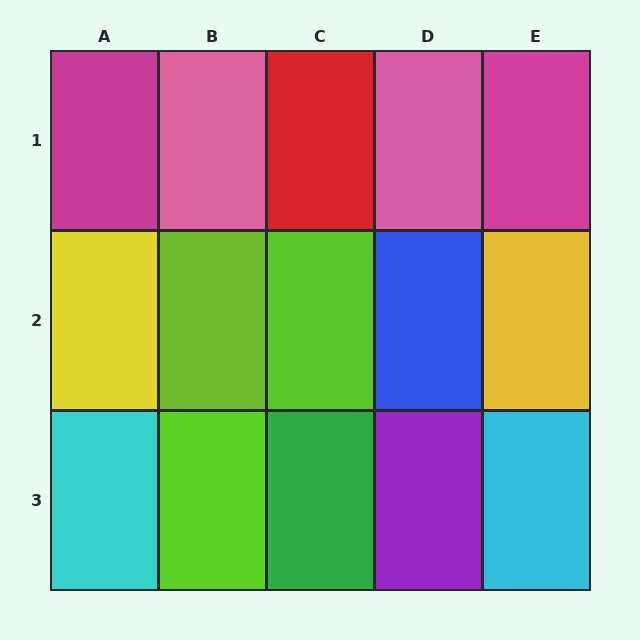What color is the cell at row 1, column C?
Red.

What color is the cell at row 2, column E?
Yellow.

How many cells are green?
1 cell is green.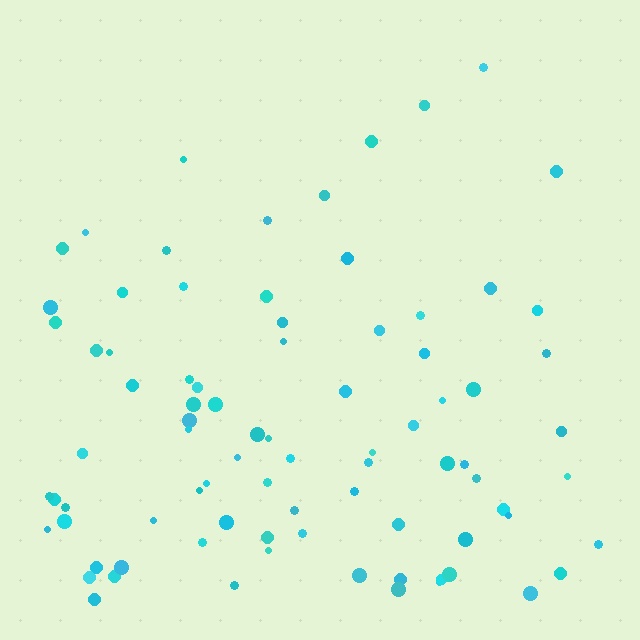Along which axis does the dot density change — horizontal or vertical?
Vertical.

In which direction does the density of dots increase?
From top to bottom, with the bottom side densest.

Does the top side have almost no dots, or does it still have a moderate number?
Still a moderate number, just noticeably fewer than the bottom.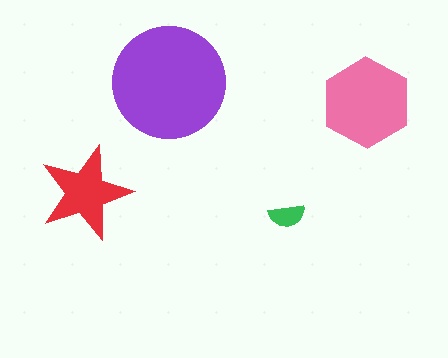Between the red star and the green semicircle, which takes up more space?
The red star.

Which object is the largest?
The purple circle.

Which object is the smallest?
The green semicircle.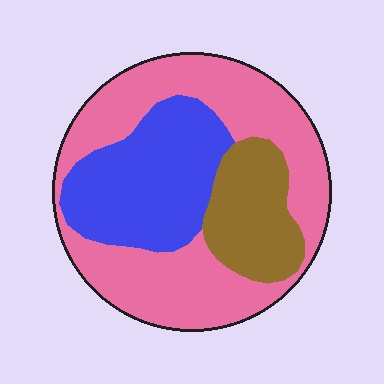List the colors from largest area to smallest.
From largest to smallest: pink, blue, brown.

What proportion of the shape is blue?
Blue covers 29% of the shape.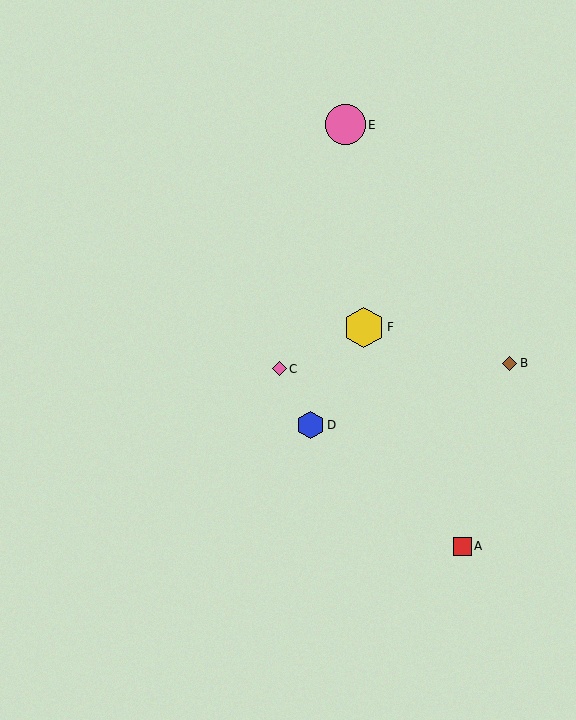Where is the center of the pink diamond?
The center of the pink diamond is at (280, 369).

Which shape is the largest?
The yellow hexagon (labeled F) is the largest.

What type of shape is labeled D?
Shape D is a blue hexagon.